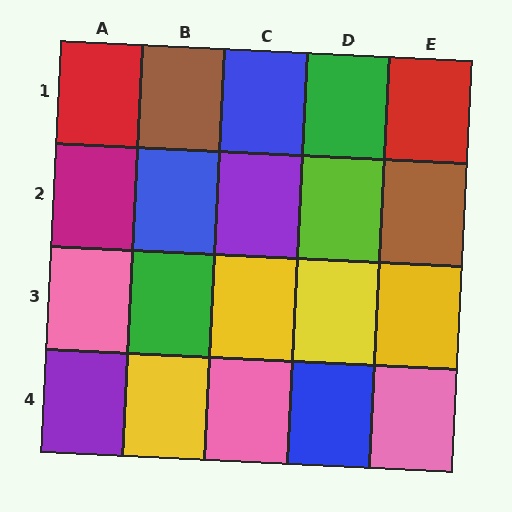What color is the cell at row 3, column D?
Yellow.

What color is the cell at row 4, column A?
Purple.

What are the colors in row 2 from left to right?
Magenta, blue, purple, lime, brown.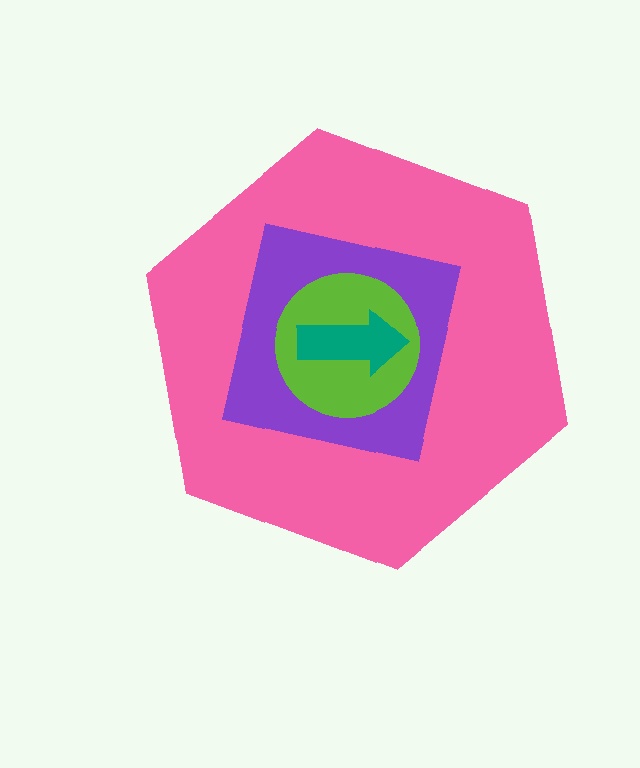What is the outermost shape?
The pink hexagon.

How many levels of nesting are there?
4.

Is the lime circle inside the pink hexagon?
Yes.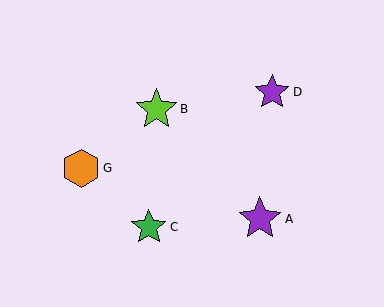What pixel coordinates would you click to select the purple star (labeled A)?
Click at (260, 219) to select the purple star A.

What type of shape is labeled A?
Shape A is a purple star.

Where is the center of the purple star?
The center of the purple star is at (272, 92).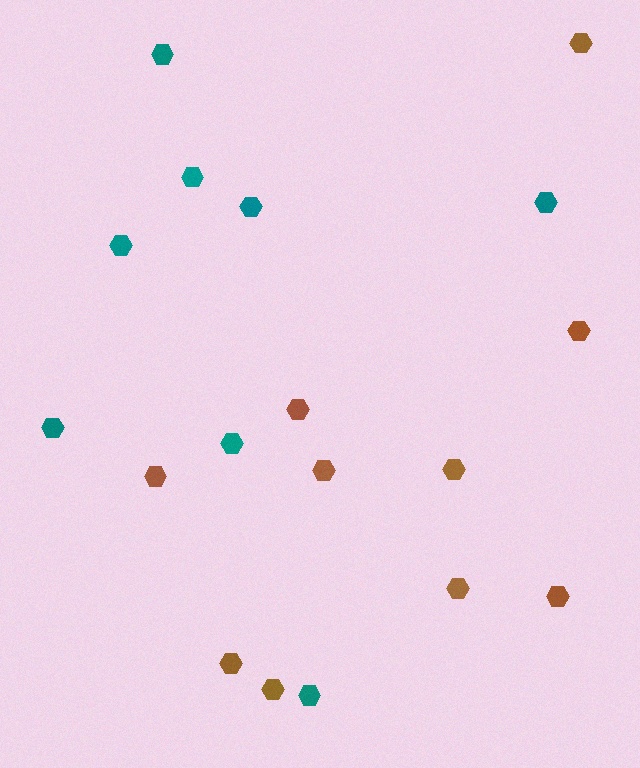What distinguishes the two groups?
There are 2 groups: one group of brown hexagons (10) and one group of teal hexagons (8).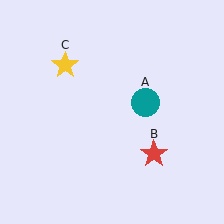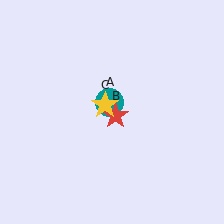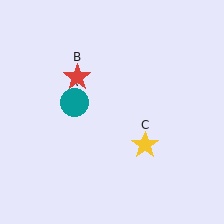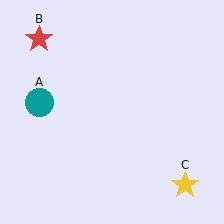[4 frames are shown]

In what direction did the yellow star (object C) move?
The yellow star (object C) moved down and to the right.